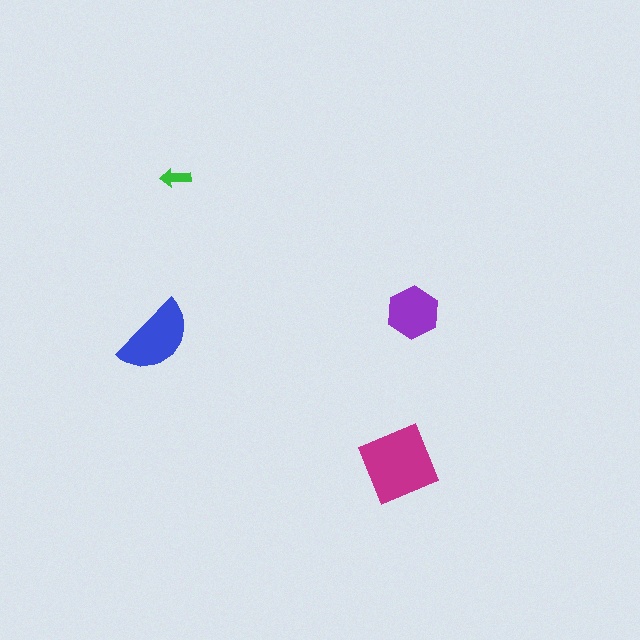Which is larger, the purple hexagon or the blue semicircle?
The blue semicircle.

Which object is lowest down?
The magenta square is bottommost.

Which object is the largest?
The magenta square.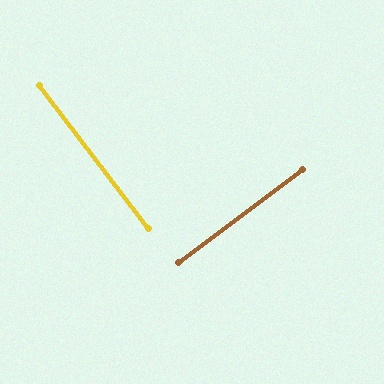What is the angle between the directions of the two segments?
Approximately 90 degrees.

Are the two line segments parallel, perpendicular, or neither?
Perpendicular — they meet at approximately 90°.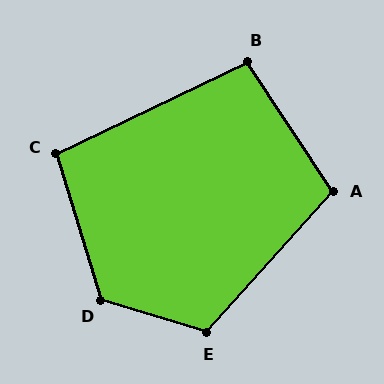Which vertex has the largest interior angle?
D, at approximately 124 degrees.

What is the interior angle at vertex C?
Approximately 99 degrees (obtuse).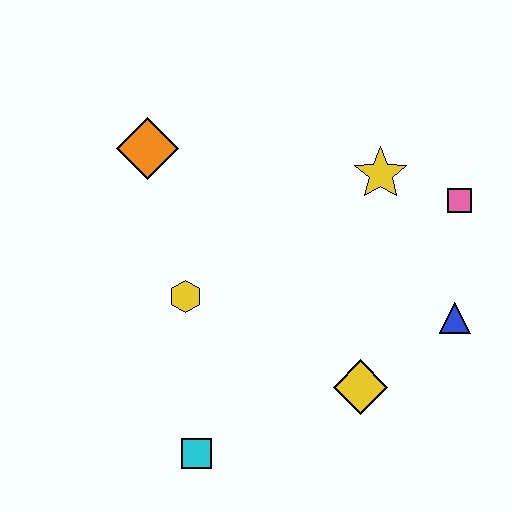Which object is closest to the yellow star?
The pink square is closest to the yellow star.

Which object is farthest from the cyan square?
The pink square is farthest from the cyan square.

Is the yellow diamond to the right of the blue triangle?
No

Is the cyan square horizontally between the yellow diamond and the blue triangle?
No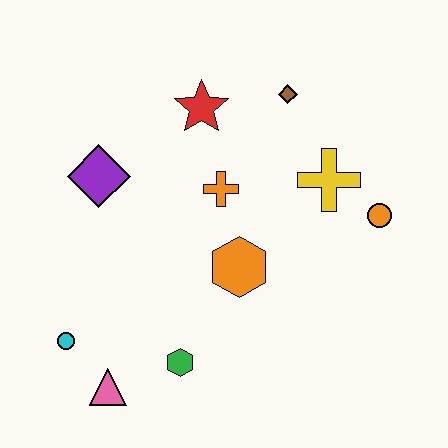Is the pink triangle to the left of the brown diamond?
Yes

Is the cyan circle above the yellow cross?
No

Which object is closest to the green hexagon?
The pink triangle is closest to the green hexagon.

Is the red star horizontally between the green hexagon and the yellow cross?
Yes